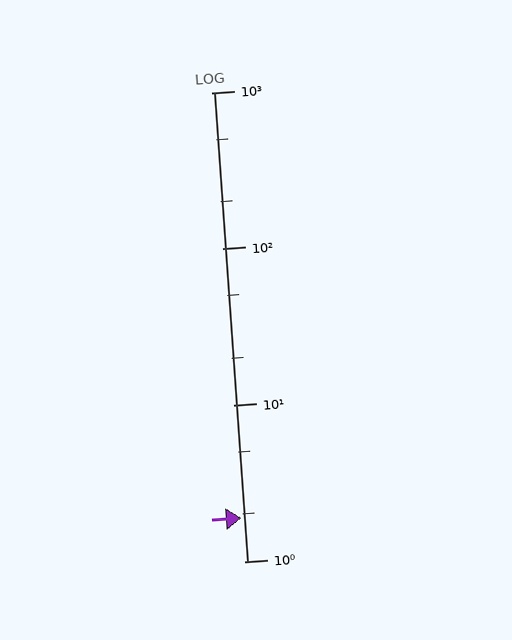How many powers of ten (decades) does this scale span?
The scale spans 3 decades, from 1 to 1000.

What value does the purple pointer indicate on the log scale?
The pointer indicates approximately 1.9.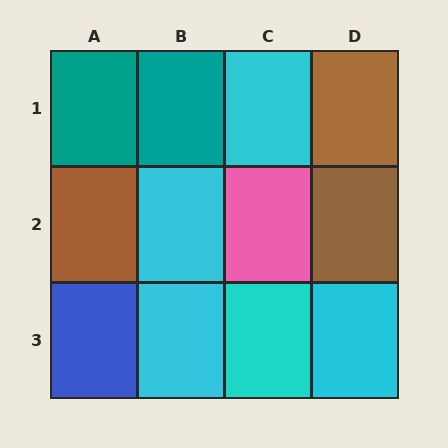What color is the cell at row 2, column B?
Cyan.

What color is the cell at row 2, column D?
Brown.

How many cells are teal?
2 cells are teal.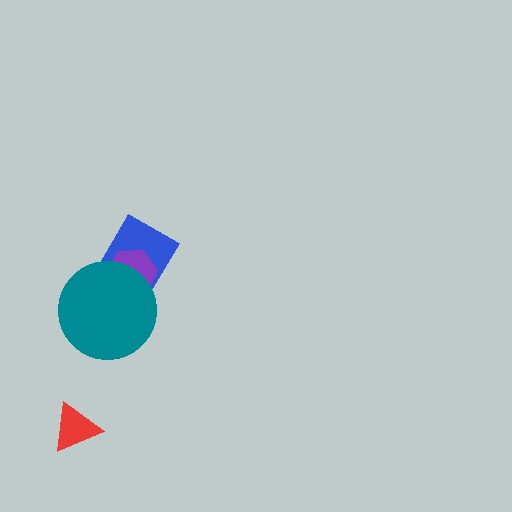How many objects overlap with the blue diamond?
2 objects overlap with the blue diamond.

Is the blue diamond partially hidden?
Yes, it is partially covered by another shape.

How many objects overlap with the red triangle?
0 objects overlap with the red triangle.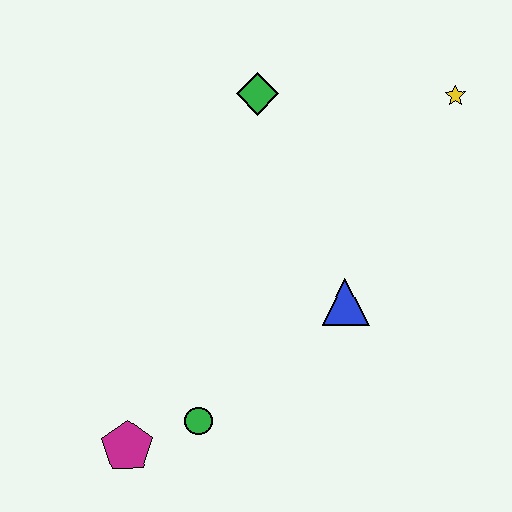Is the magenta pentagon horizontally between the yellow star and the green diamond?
No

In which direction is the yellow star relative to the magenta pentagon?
The yellow star is above the magenta pentagon.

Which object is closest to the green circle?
The magenta pentagon is closest to the green circle.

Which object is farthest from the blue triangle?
The magenta pentagon is farthest from the blue triangle.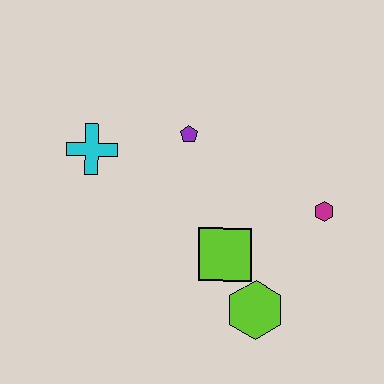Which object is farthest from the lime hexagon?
The cyan cross is farthest from the lime hexagon.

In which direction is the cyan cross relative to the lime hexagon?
The cyan cross is to the left of the lime hexagon.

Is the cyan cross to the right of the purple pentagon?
No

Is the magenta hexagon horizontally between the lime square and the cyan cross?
No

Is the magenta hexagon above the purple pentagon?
No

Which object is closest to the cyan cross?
The purple pentagon is closest to the cyan cross.